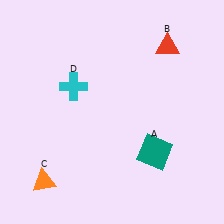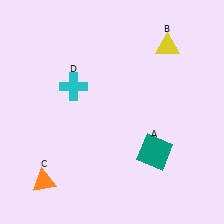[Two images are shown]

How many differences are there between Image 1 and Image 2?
There is 1 difference between the two images.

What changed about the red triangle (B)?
In Image 1, B is red. In Image 2, it changed to yellow.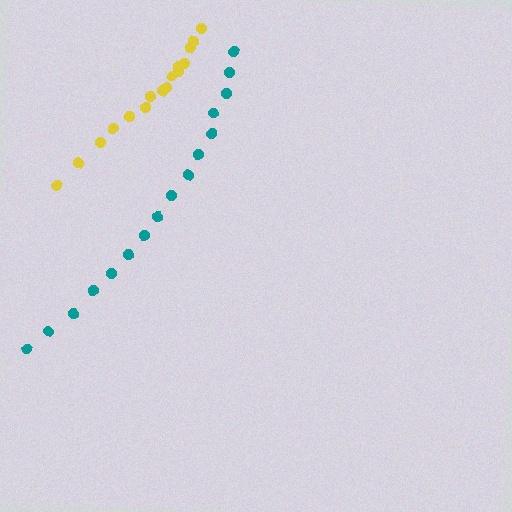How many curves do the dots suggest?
There are 2 distinct paths.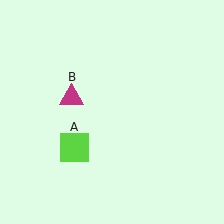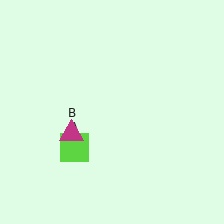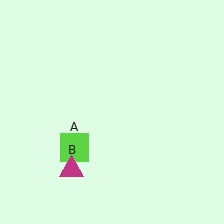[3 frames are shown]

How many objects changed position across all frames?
1 object changed position: magenta triangle (object B).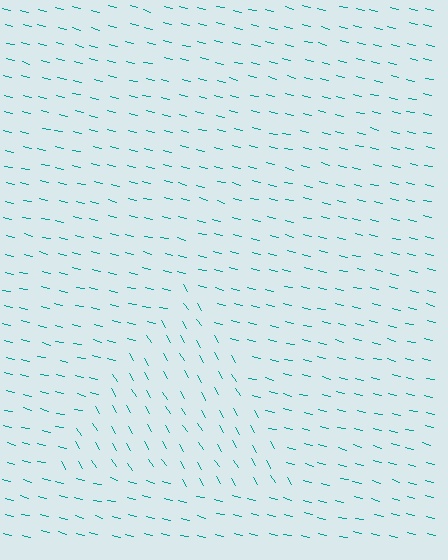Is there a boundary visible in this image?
Yes, there is a texture boundary formed by a change in line orientation.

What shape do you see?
I see a triangle.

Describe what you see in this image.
The image is filled with small teal line segments. A triangle region in the image has lines oriented differently from the surrounding lines, creating a visible texture boundary.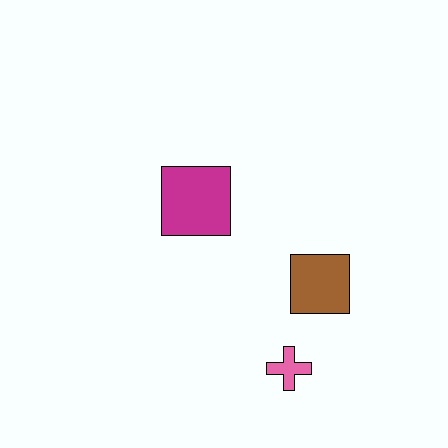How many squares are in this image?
There are 2 squares.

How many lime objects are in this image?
There are no lime objects.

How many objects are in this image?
There are 3 objects.